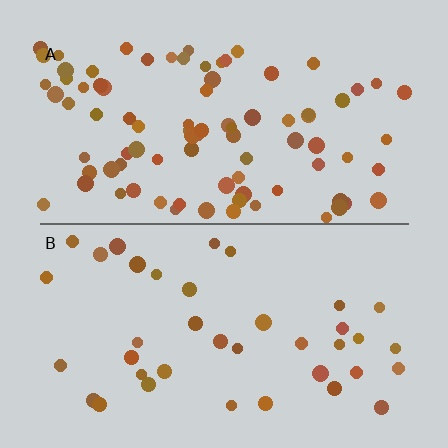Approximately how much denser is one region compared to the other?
Approximately 2.3× — region A over region B.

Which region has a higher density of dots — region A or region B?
A (the top).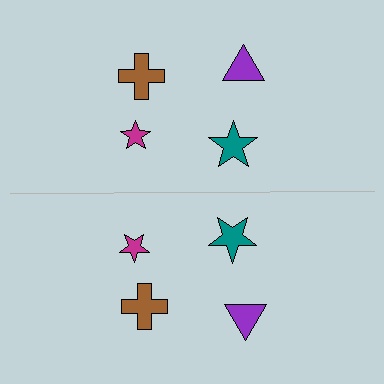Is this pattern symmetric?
Yes, this pattern has bilateral (reflection) symmetry.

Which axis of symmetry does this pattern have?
The pattern has a horizontal axis of symmetry running through the center of the image.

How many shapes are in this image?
There are 8 shapes in this image.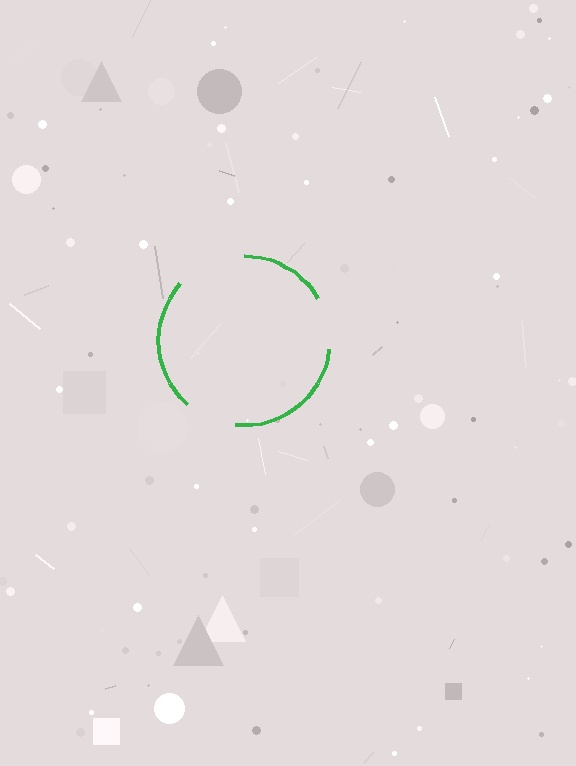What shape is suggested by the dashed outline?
The dashed outline suggests a circle.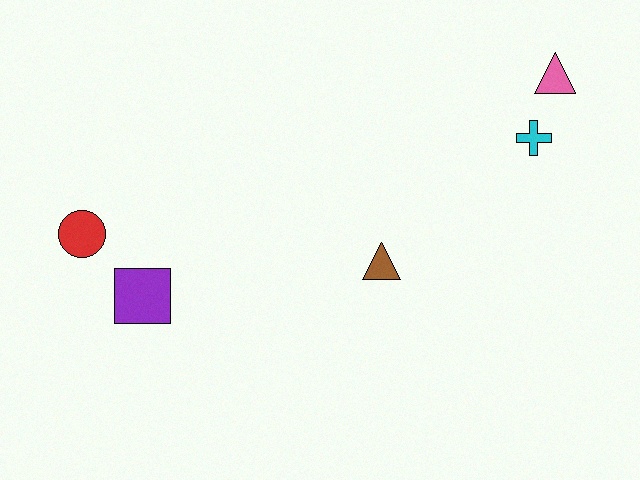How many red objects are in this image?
There is 1 red object.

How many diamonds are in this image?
There are no diamonds.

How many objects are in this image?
There are 5 objects.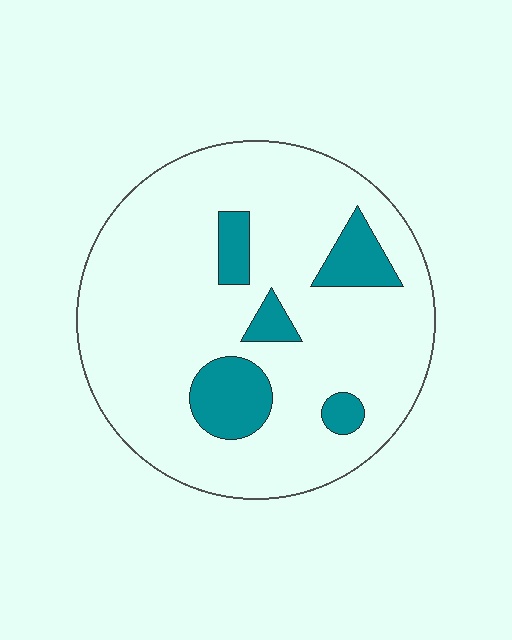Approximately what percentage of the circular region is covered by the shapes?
Approximately 15%.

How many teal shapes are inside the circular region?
5.